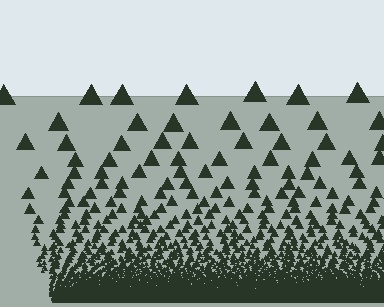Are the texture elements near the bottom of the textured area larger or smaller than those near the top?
Smaller. The gradient is inverted — elements near the bottom are smaller and denser.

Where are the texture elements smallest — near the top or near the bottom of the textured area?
Near the bottom.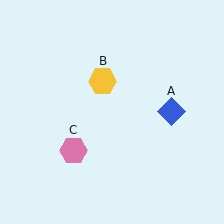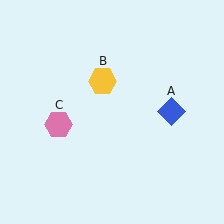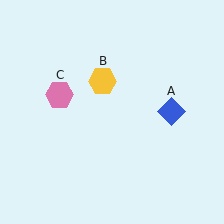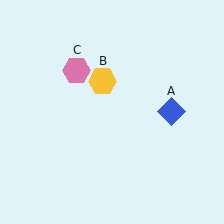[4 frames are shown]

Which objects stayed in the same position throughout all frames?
Blue diamond (object A) and yellow hexagon (object B) remained stationary.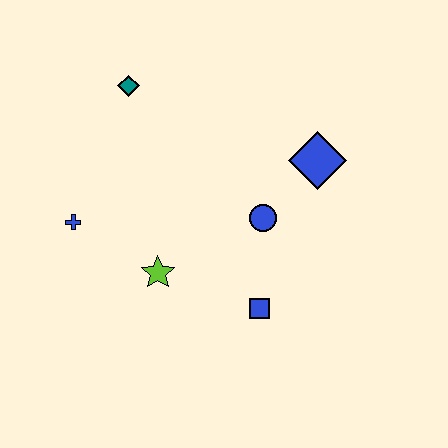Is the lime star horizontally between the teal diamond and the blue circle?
Yes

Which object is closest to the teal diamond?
The blue cross is closest to the teal diamond.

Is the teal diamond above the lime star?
Yes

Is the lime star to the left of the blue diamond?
Yes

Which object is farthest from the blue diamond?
The blue cross is farthest from the blue diamond.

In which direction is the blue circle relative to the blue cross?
The blue circle is to the right of the blue cross.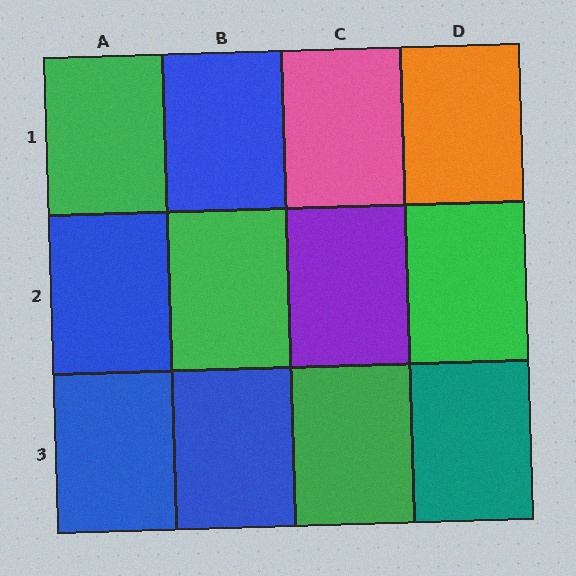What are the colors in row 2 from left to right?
Blue, green, purple, green.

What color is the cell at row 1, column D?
Orange.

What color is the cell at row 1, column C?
Pink.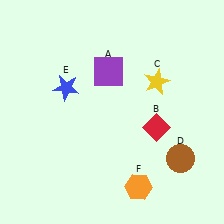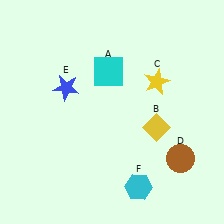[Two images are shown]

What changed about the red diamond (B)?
In Image 1, B is red. In Image 2, it changed to yellow.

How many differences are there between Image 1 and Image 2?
There are 3 differences between the two images.